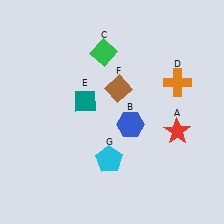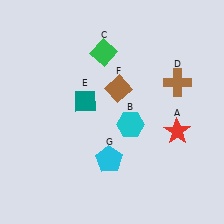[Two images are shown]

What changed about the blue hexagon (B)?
In Image 1, B is blue. In Image 2, it changed to cyan.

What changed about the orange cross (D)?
In Image 1, D is orange. In Image 2, it changed to brown.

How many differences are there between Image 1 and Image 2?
There are 2 differences between the two images.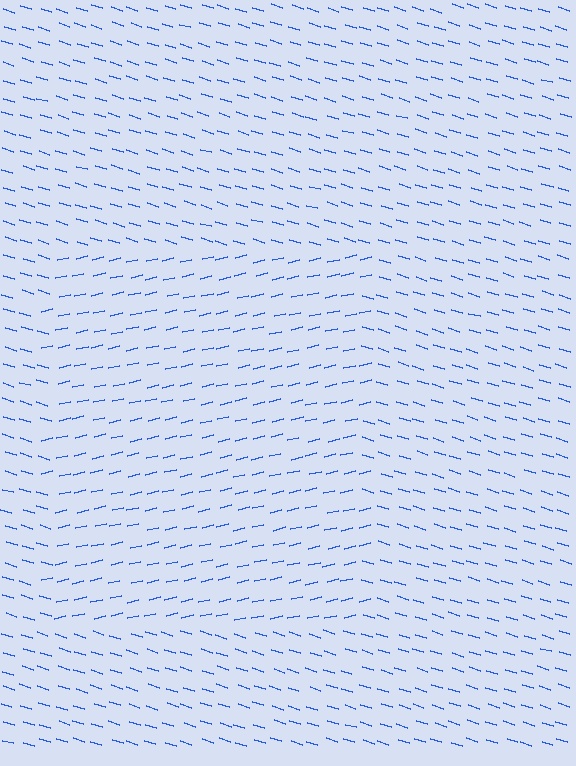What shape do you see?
I see a rectangle.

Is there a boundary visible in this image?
Yes, there is a texture boundary formed by a change in line orientation.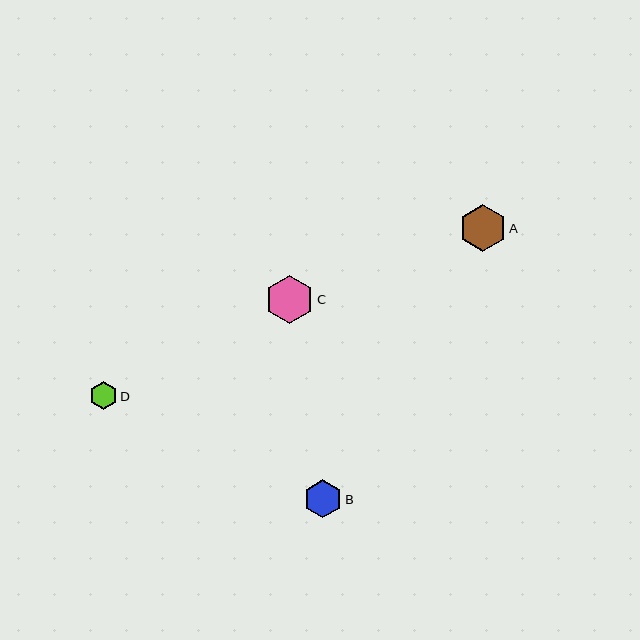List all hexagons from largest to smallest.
From largest to smallest: C, A, B, D.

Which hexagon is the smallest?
Hexagon D is the smallest with a size of approximately 28 pixels.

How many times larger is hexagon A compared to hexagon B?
Hexagon A is approximately 1.2 times the size of hexagon B.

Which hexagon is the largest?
Hexagon C is the largest with a size of approximately 48 pixels.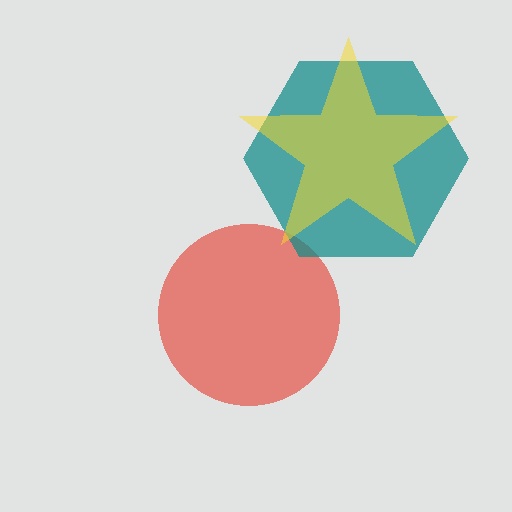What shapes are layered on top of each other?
The layered shapes are: a red circle, a teal hexagon, a yellow star.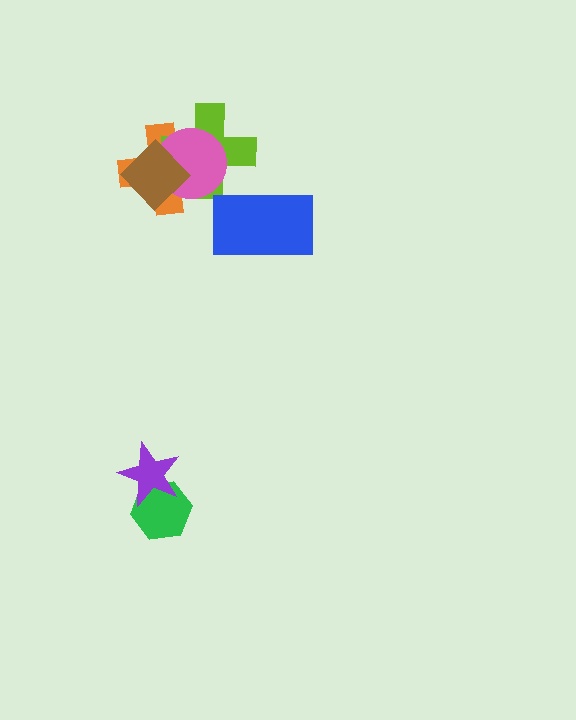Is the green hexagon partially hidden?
Yes, it is partially covered by another shape.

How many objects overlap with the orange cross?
3 objects overlap with the orange cross.